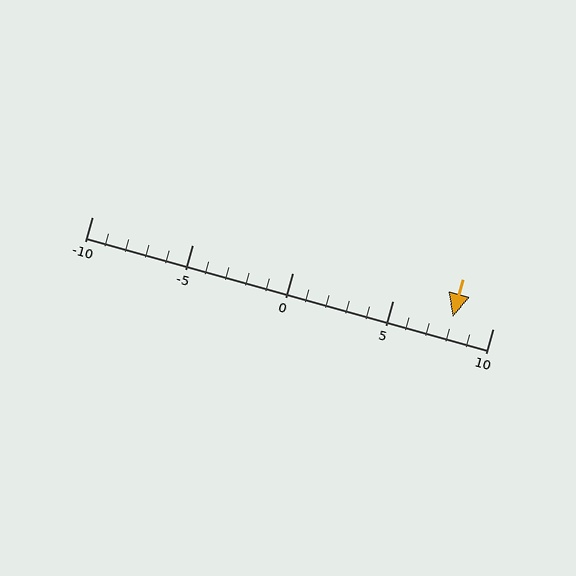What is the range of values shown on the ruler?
The ruler shows values from -10 to 10.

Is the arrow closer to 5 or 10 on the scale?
The arrow is closer to 10.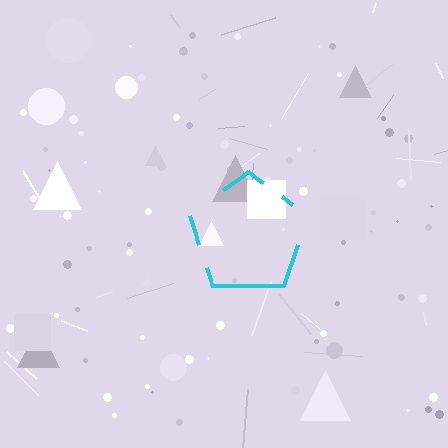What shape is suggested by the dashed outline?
The dashed outline suggests a pentagon.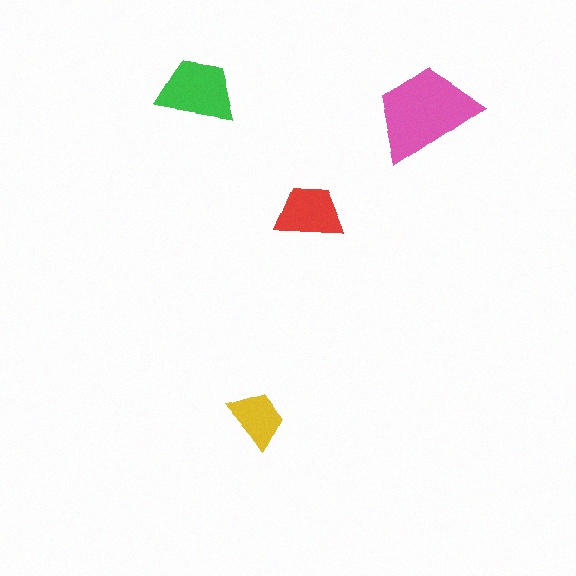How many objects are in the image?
There are 4 objects in the image.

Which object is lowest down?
The yellow trapezoid is bottommost.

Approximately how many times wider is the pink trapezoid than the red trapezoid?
About 1.5 times wider.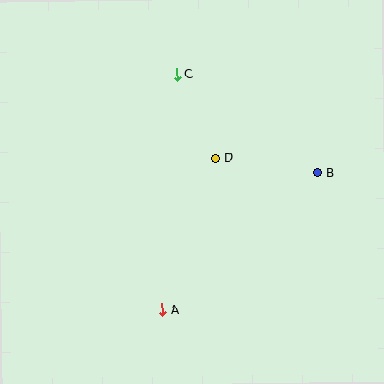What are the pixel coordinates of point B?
Point B is at (317, 173).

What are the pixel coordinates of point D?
Point D is at (215, 158).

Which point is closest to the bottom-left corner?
Point A is closest to the bottom-left corner.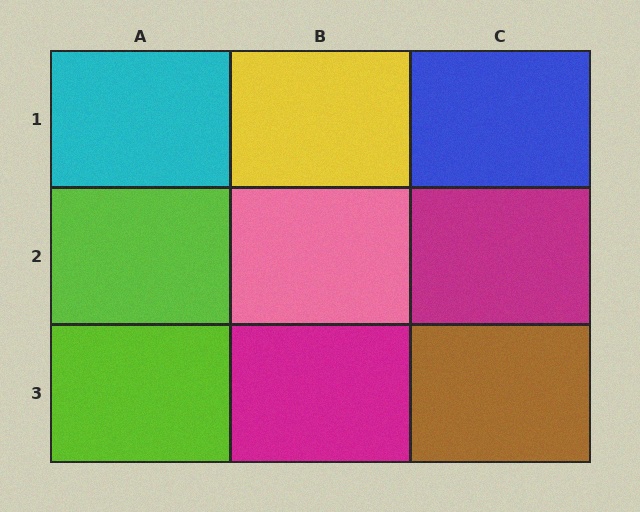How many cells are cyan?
1 cell is cyan.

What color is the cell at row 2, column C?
Magenta.